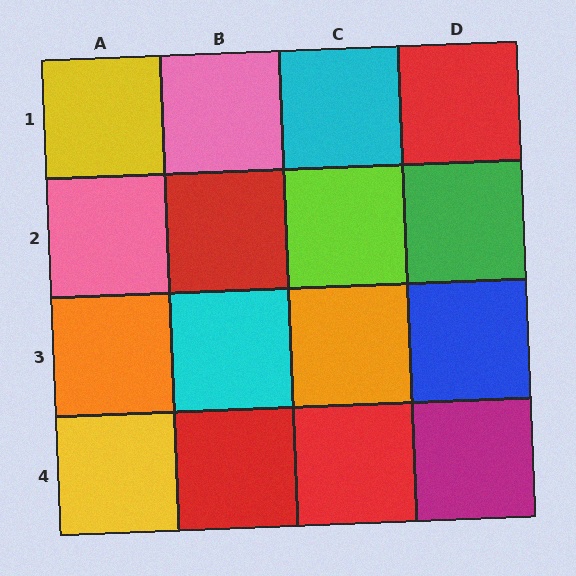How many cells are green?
1 cell is green.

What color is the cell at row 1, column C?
Cyan.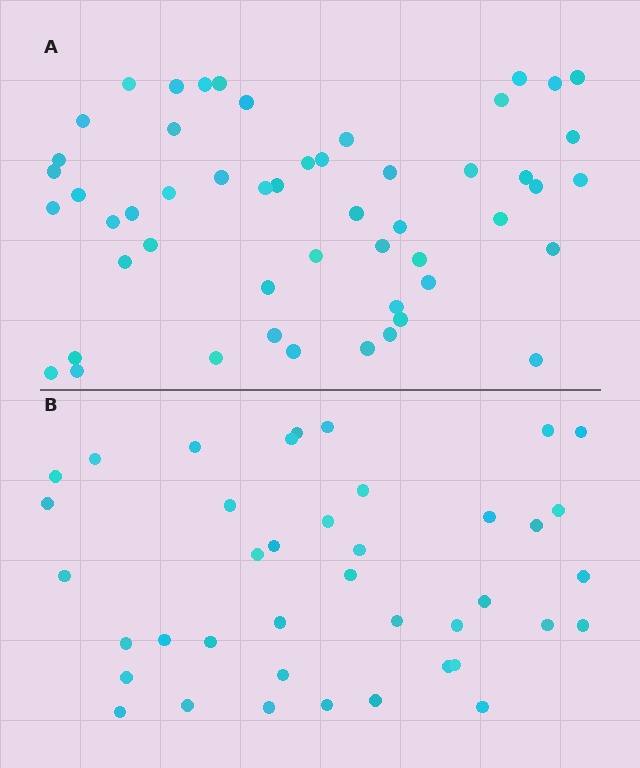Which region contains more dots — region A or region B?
Region A (the top region) has more dots.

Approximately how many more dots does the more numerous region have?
Region A has roughly 12 or so more dots than region B.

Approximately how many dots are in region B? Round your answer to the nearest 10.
About 40 dots.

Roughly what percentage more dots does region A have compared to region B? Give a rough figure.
About 30% more.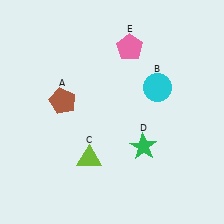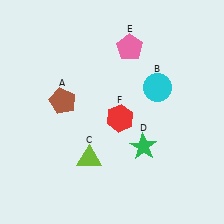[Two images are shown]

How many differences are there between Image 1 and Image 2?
There is 1 difference between the two images.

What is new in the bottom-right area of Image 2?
A red hexagon (F) was added in the bottom-right area of Image 2.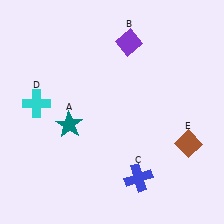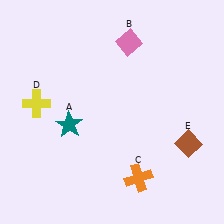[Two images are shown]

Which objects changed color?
B changed from purple to pink. C changed from blue to orange. D changed from cyan to yellow.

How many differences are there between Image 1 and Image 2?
There are 3 differences between the two images.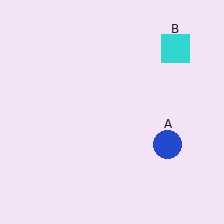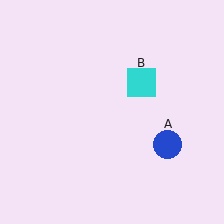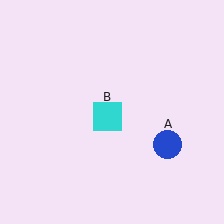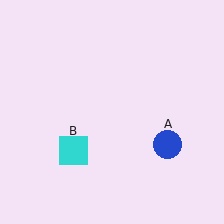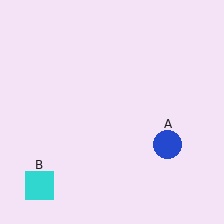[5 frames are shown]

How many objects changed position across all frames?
1 object changed position: cyan square (object B).